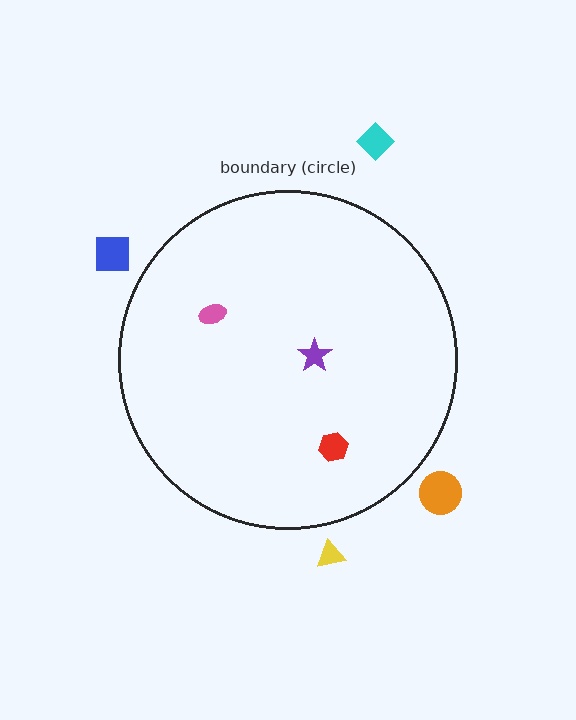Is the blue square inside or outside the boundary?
Outside.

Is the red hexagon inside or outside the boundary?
Inside.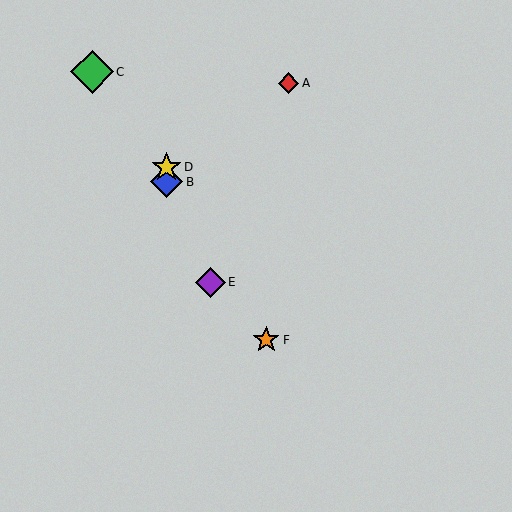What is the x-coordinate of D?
Object D is at x≈167.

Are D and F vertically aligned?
No, D is at x≈167 and F is at x≈266.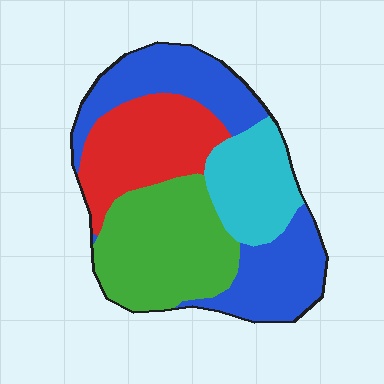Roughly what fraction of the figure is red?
Red takes up about one fifth (1/5) of the figure.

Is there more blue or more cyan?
Blue.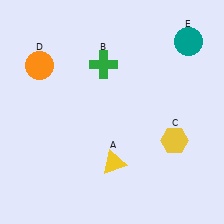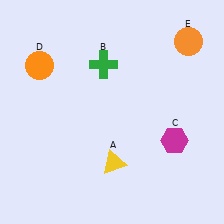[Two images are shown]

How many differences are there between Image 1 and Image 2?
There are 2 differences between the two images.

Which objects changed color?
C changed from yellow to magenta. E changed from teal to orange.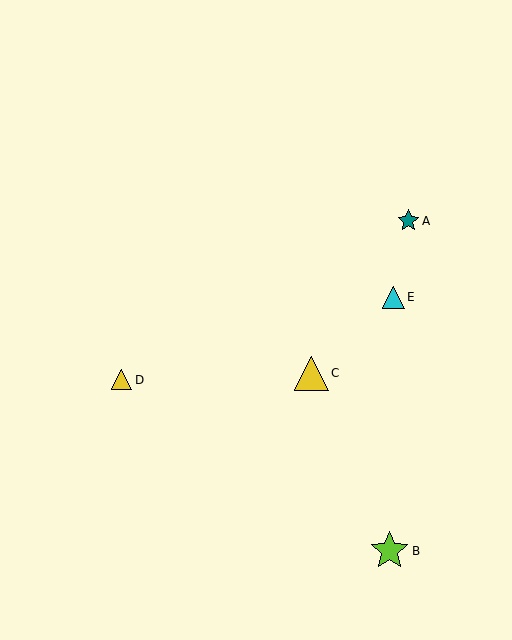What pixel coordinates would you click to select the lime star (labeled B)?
Click at (390, 551) to select the lime star B.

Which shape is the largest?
The lime star (labeled B) is the largest.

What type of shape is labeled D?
Shape D is a yellow triangle.